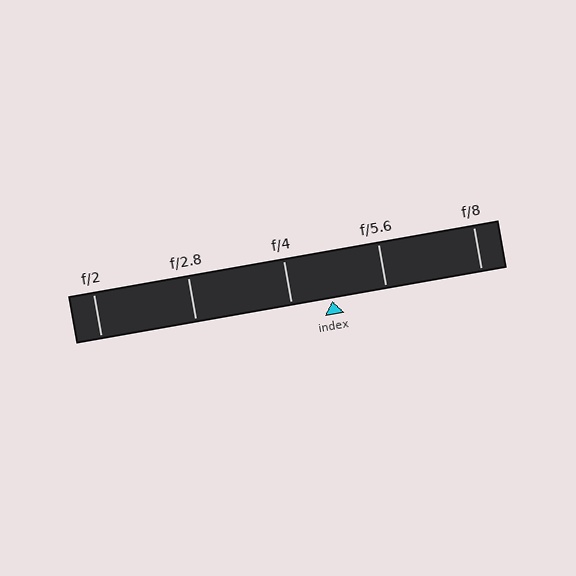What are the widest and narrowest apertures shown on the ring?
The widest aperture shown is f/2 and the narrowest is f/8.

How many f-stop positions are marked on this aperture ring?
There are 5 f-stop positions marked.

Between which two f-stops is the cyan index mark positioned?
The index mark is between f/4 and f/5.6.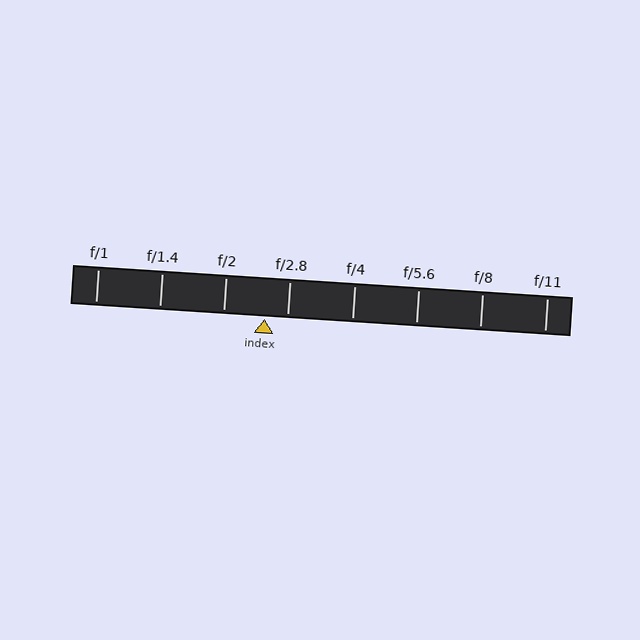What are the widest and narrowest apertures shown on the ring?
The widest aperture shown is f/1 and the narrowest is f/11.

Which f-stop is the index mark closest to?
The index mark is closest to f/2.8.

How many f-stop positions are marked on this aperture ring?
There are 8 f-stop positions marked.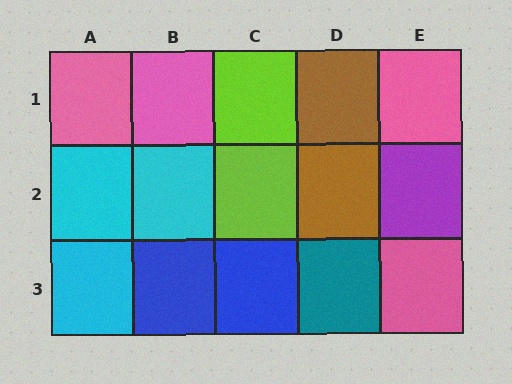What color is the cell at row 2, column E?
Purple.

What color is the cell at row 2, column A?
Cyan.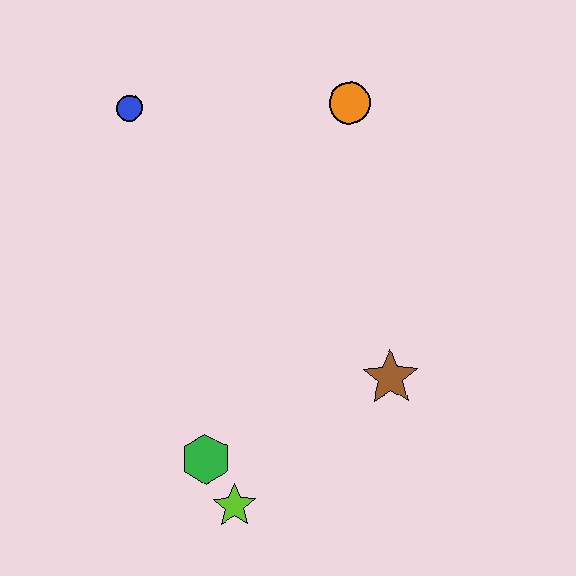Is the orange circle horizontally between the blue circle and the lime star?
No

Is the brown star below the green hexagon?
No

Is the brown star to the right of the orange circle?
Yes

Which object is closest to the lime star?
The green hexagon is closest to the lime star.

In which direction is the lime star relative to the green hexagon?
The lime star is below the green hexagon.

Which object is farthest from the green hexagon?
The orange circle is farthest from the green hexagon.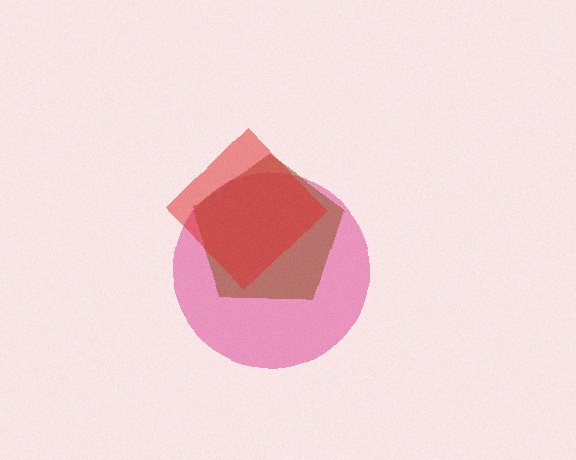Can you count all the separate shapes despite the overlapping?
Yes, there are 3 separate shapes.